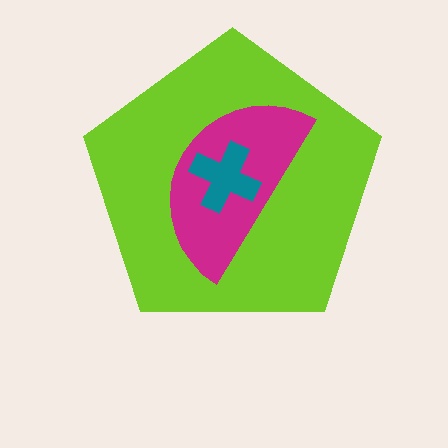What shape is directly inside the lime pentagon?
The magenta semicircle.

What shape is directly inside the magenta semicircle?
The teal cross.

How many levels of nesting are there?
3.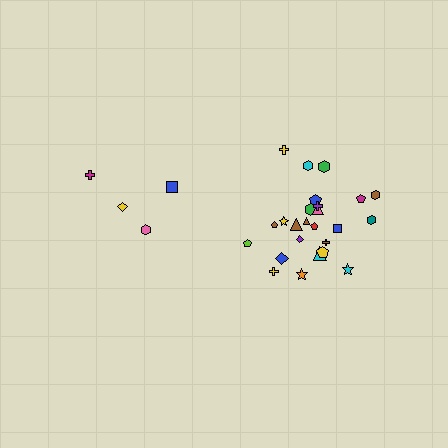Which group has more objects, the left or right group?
The right group.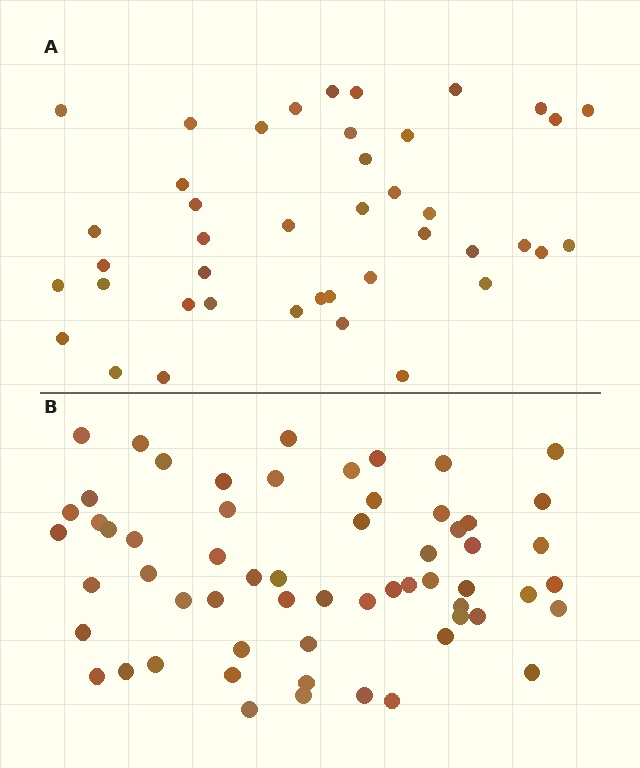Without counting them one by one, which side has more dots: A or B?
Region B (the bottom region) has more dots.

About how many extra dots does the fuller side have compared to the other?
Region B has approximately 20 more dots than region A.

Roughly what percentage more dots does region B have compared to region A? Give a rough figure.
About 45% more.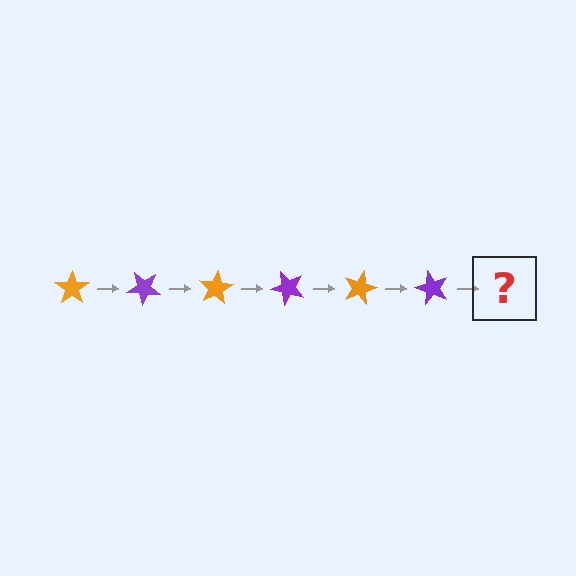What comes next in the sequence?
The next element should be an orange star, rotated 240 degrees from the start.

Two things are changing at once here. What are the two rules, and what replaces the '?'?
The two rules are that it rotates 40 degrees each step and the color cycles through orange and purple. The '?' should be an orange star, rotated 240 degrees from the start.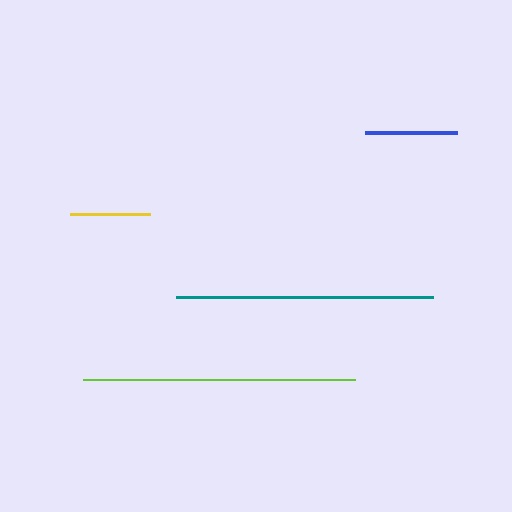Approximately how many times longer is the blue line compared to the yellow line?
The blue line is approximately 1.2 times the length of the yellow line.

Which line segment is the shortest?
The yellow line is the shortest at approximately 80 pixels.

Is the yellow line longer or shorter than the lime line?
The lime line is longer than the yellow line.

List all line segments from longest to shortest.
From longest to shortest: lime, teal, blue, yellow.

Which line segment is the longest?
The lime line is the longest at approximately 272 pixels.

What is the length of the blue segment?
The blue segment is approximately 92 pixels long.